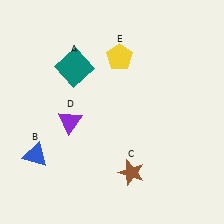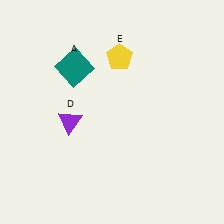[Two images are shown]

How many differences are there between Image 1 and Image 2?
There are 2 differences between the two images.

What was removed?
The blue triangle (B), the brown star (C) were removed in Image 2.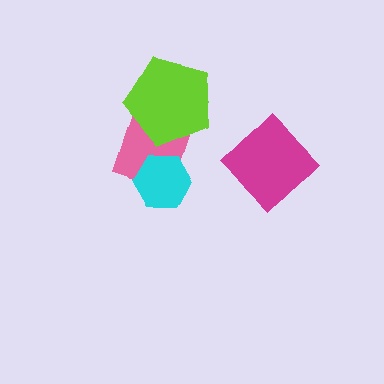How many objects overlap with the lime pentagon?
1 object overlaps with the lime pentagon.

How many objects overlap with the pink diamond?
2 objects overlap with the pink diamond.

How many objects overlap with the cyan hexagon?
1 object overlaps with the cyan hexagon.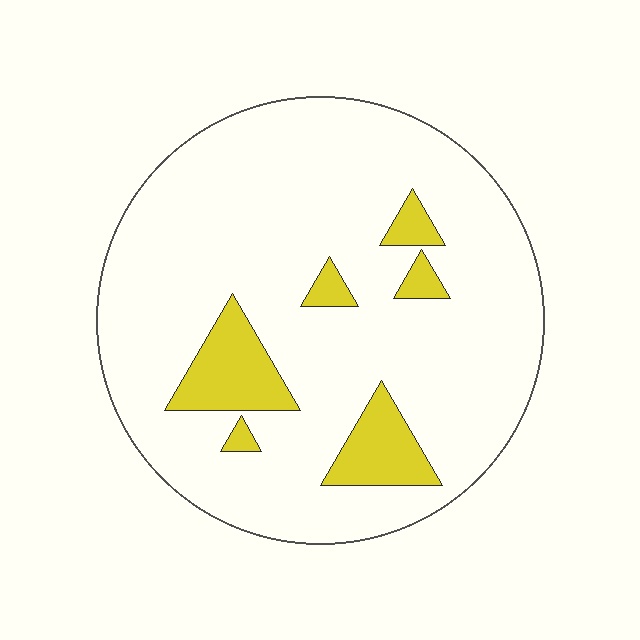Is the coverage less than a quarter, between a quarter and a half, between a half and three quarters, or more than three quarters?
Less than a quarter.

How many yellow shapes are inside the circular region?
6.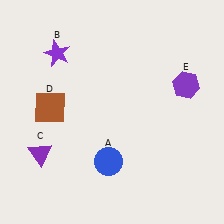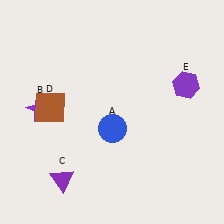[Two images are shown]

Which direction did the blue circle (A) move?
The blue circle (A) moved up.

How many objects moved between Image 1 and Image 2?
3 objects moved between the two images.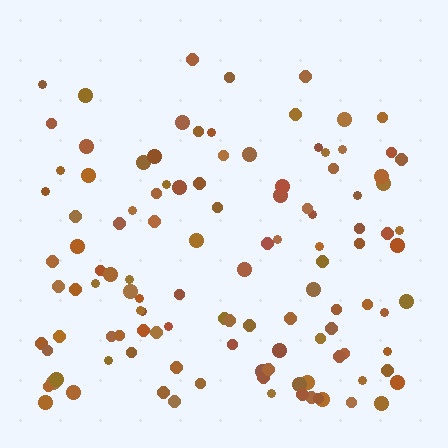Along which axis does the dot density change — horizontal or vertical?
Vertical.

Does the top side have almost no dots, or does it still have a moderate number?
Still a moderate number, just noticeably fewer than the bottom.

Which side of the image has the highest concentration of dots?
The bottom.